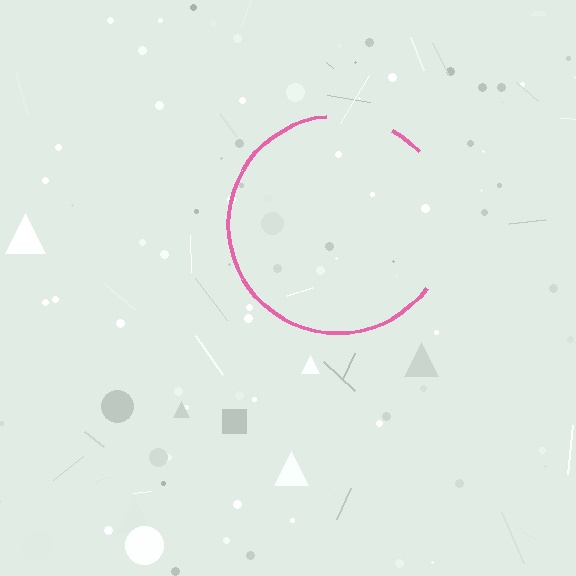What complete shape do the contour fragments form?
The contour fragments form a circle.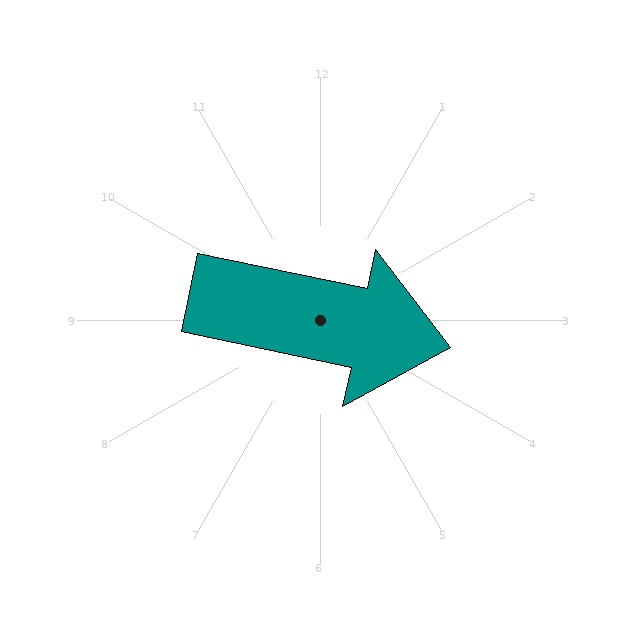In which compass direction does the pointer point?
East.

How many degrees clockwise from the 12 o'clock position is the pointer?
Approximately 102 degrees.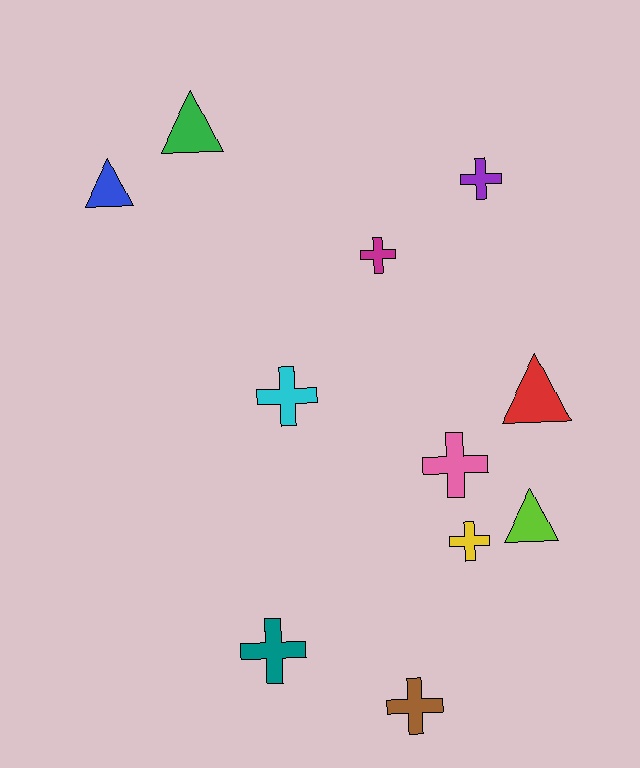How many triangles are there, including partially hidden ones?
There are 4 triangles.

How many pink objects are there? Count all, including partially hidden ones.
There is 1 pink object.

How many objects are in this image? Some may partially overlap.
There are 11 objects.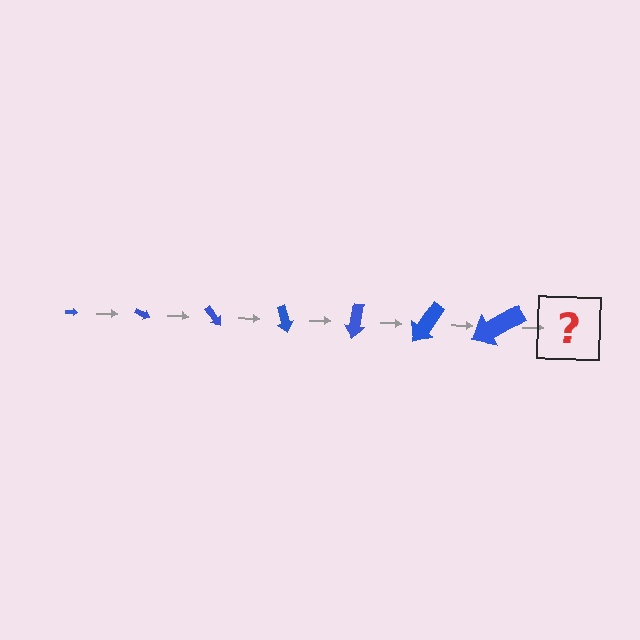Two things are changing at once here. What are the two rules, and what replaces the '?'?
The two rules are that the arrow grows larger each step and it rotates 25 degrees each step. The '?' should be an arrow, larger than the previous one and rotated 175 degrees from the start.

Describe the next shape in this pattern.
It should be an arrow, larger than the previous one and rotated 175 degrees from the start.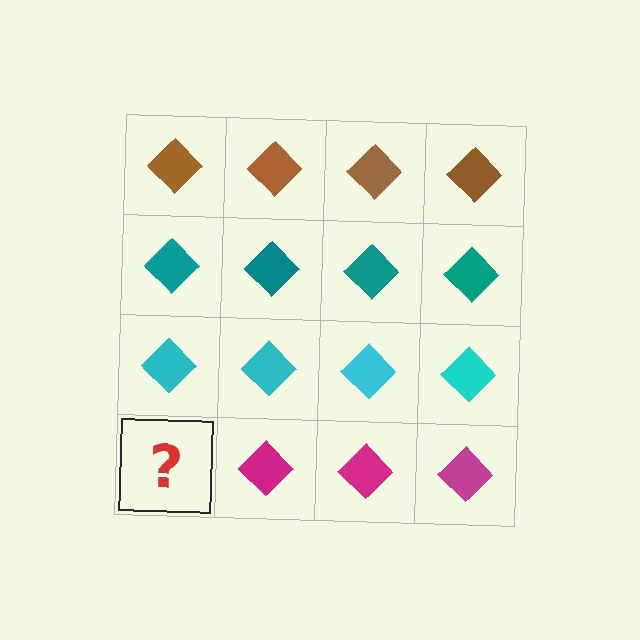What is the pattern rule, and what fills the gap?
The rule is that each row has a consistent color. The gap should be filled with a magenta diamond.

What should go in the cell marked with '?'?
The missing cell should contain a magenta diamond.